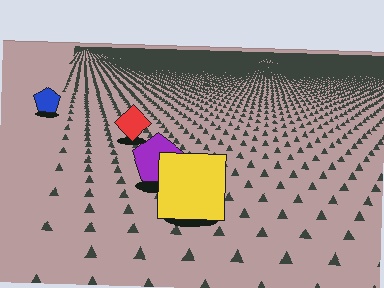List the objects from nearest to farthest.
From nearest to farthest: the yellow square, the purple pentagon, the red diamond, the blue pentagon.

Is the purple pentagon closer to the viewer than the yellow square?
No. The yellow square is closer — you can tell from the texture gradient: the ground texture is coarser near it.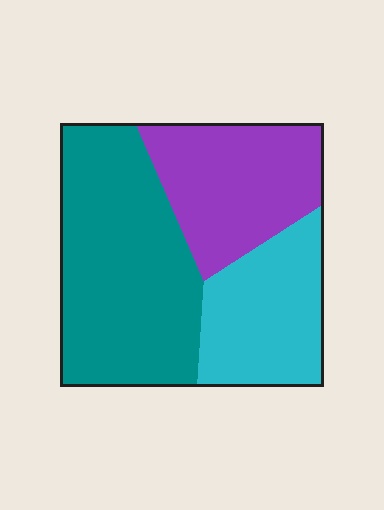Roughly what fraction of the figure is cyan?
Cyan takes up about one quarter (1/4) of the figure.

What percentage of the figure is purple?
Purple covers roughly 30% of the figure.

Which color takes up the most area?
Teal, at roughly 45%.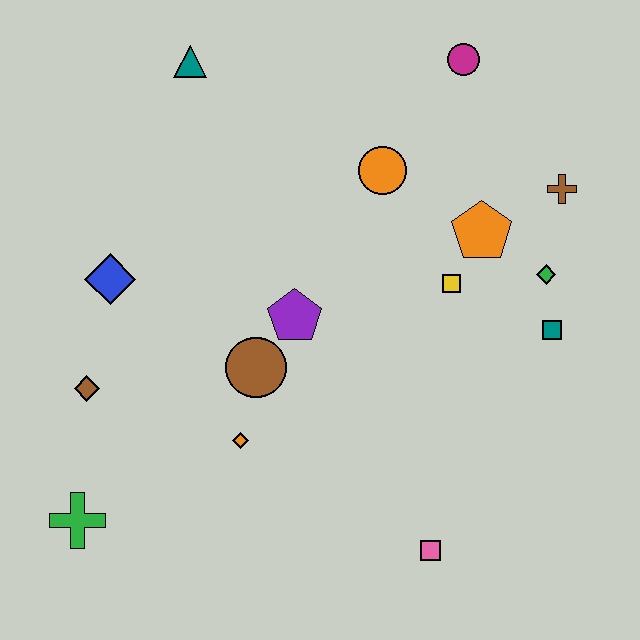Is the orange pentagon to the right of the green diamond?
No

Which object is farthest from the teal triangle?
The pink square is farthest from the teal triangle.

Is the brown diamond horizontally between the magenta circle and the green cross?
Yes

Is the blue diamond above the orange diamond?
Yes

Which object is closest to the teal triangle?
The orange circle is closest to the teal triangle.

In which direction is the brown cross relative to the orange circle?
The brown cross is to the right of the orange circle.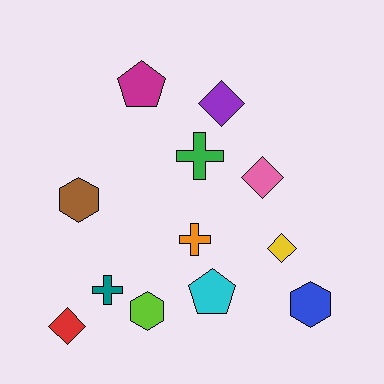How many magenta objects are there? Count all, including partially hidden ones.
There is 1 magenta object.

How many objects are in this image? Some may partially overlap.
There are 12 objects.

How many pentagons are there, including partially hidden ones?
There are 2 pentagons.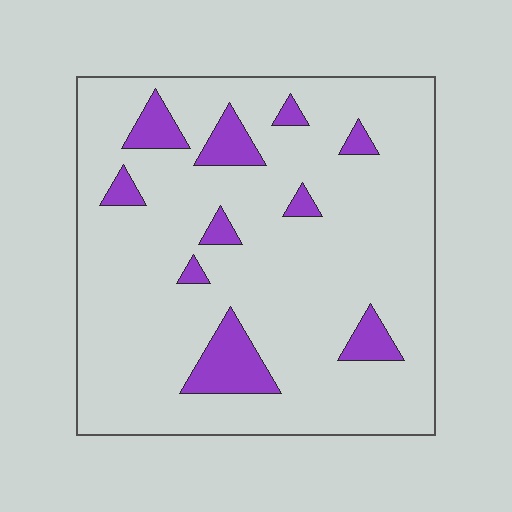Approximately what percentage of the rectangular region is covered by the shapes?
Approximately 10%.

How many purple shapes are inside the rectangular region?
10.